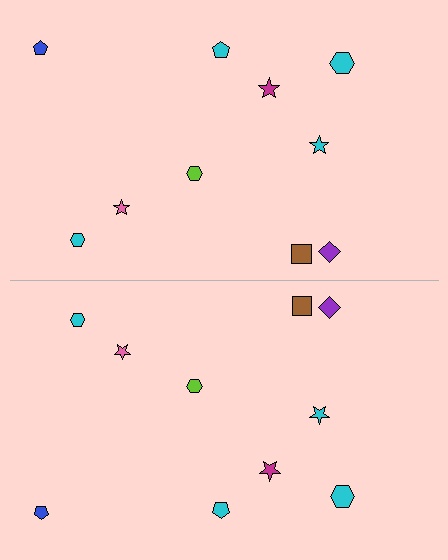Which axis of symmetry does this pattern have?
The pattern has a horizontal axis of symmetry running through the center of the image.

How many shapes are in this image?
There are 20 shapes in this image.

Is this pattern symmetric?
Yes, this pattern has bilateral (reflection) symmetry.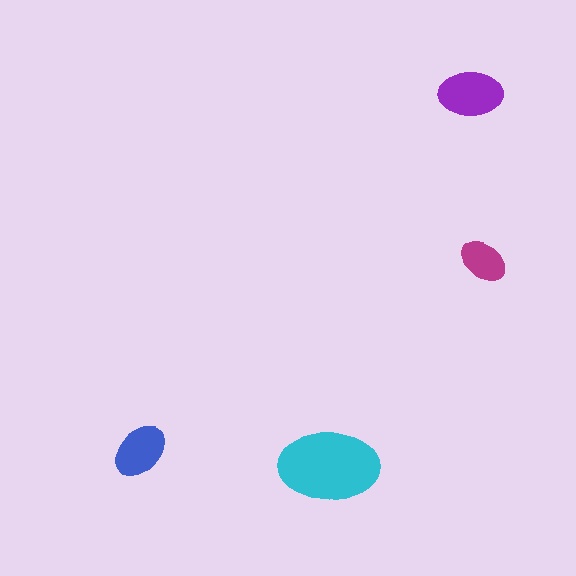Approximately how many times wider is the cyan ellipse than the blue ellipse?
About 1.5 times wider.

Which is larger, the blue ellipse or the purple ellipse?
The purple one.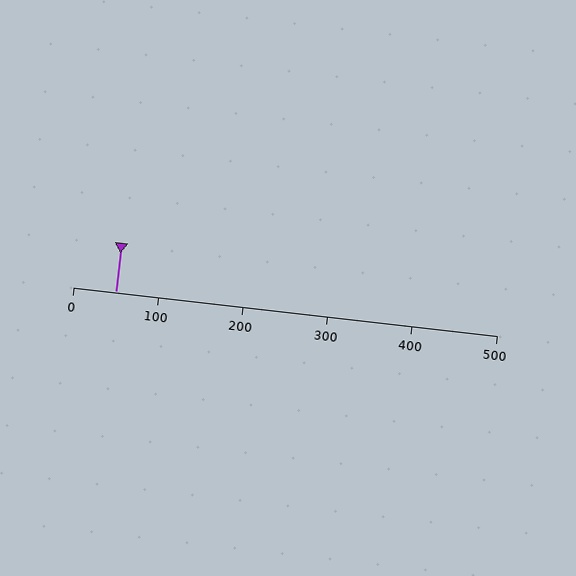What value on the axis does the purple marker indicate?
The marker indicates approximately 50.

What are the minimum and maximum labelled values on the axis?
The axis runs from 0 to 500.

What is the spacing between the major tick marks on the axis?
The major ticks are spaced 100 apart.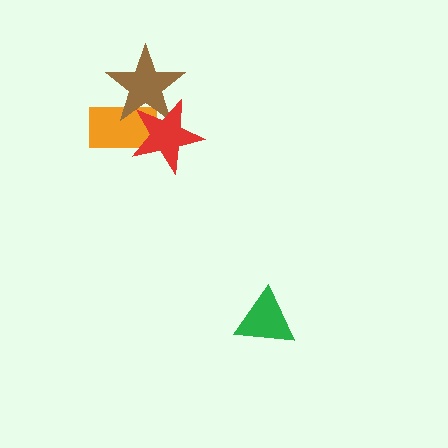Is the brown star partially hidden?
Yes, it is partially covered by another shape.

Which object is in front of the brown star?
The red star is in front of the brown star.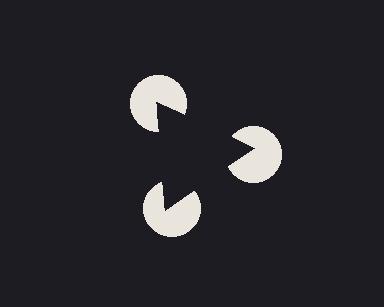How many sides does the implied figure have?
3 sides.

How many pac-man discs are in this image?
There are 3 — one at each vertex of the illusory triangle.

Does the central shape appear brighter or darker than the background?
It typically appears slightly darker than the background, even though no actual brightness change is drawn.